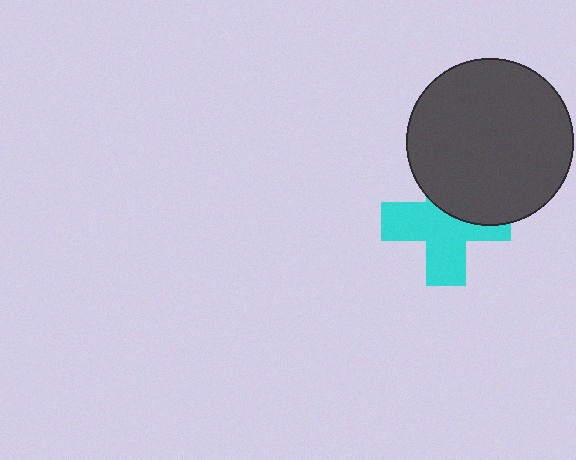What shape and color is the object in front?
The object in front is a dark gray circle.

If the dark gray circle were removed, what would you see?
You would see the complete cyan cross.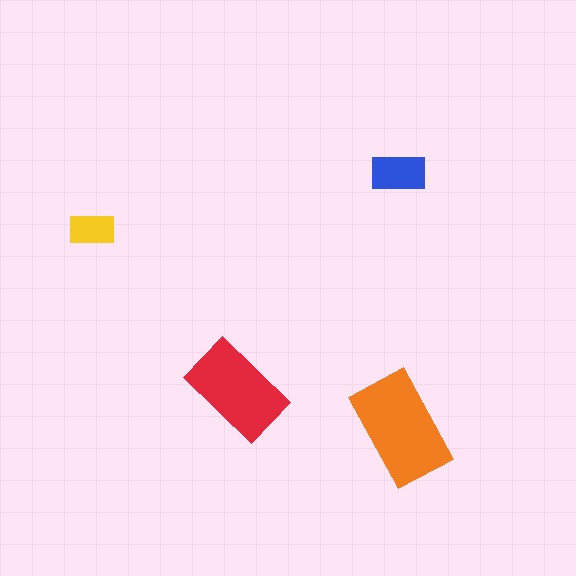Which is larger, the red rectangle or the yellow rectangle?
The red one.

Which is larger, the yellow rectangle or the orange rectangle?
The orange one.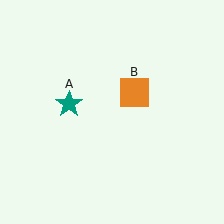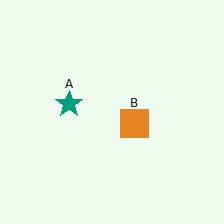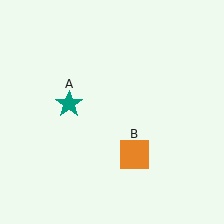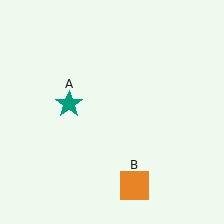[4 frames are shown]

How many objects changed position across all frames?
1 object changed position: orange square (object B).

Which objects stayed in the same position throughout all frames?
Teal star (object A) remained stationary.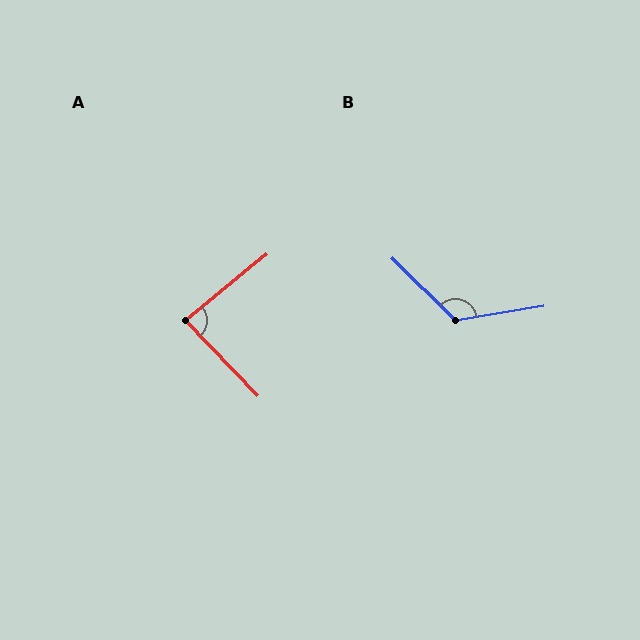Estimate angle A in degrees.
Approximately 85 degrees.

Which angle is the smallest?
A, at approximately 85 degrees.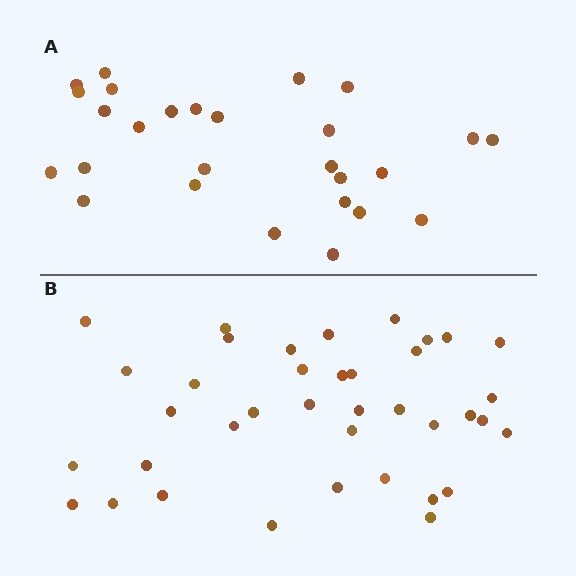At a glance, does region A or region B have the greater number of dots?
Region B (the bottom region) has more dots.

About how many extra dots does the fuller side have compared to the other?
Region B has roughly 12 or so more dots than region A.